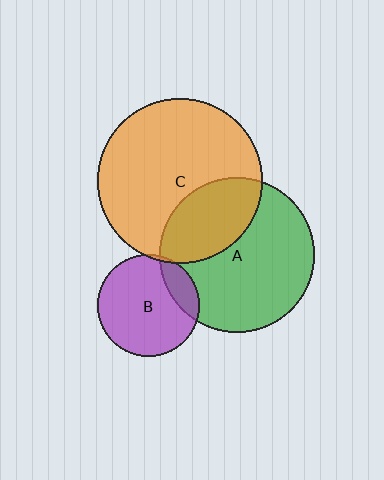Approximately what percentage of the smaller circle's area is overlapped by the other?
Approximately 30%.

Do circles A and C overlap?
Yes.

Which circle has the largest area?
Circle C (orange).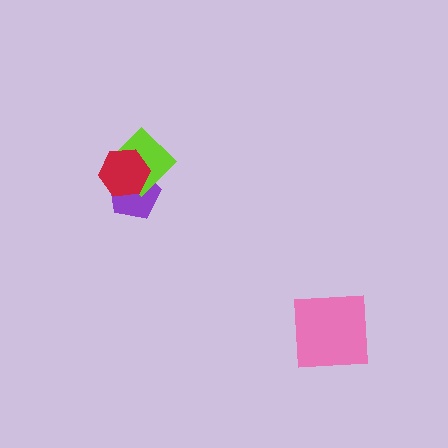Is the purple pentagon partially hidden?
Yes, it is partially covered by another shape.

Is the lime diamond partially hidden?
Yes, it is partially covered by another shape.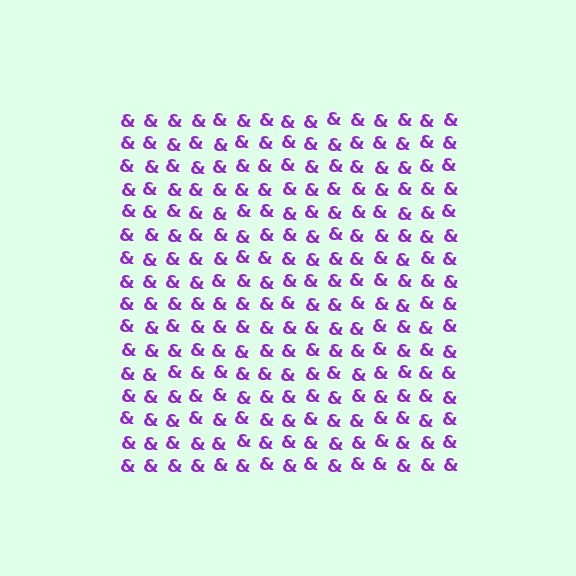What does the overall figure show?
The overall figure shows a square.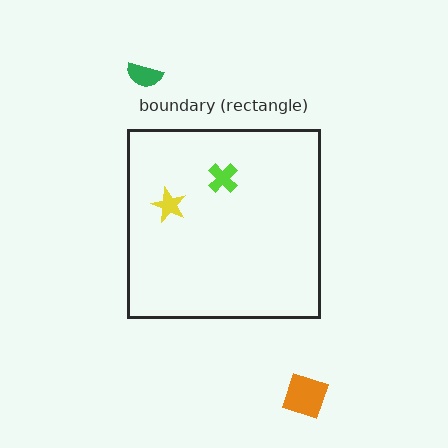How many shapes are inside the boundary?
2 inside, 2 outside.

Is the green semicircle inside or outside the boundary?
Outside.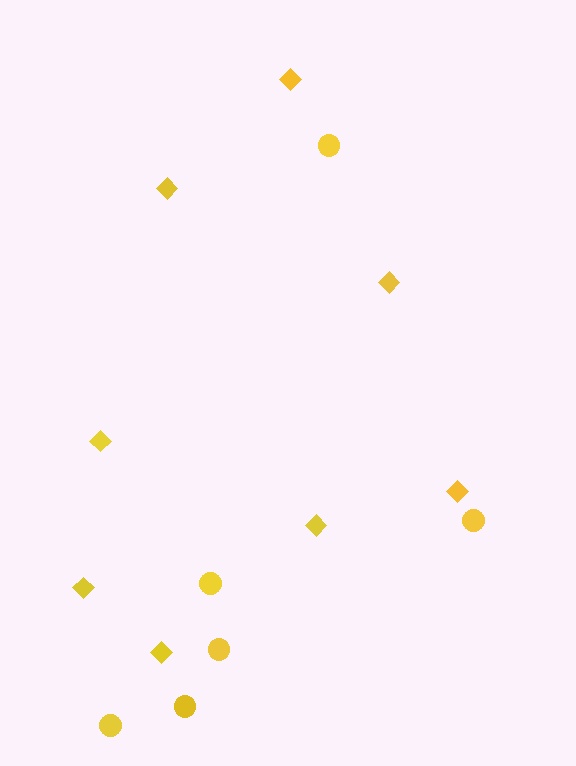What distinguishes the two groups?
There are 2 groups: one group of circles (6) and one group of diamonds (8).